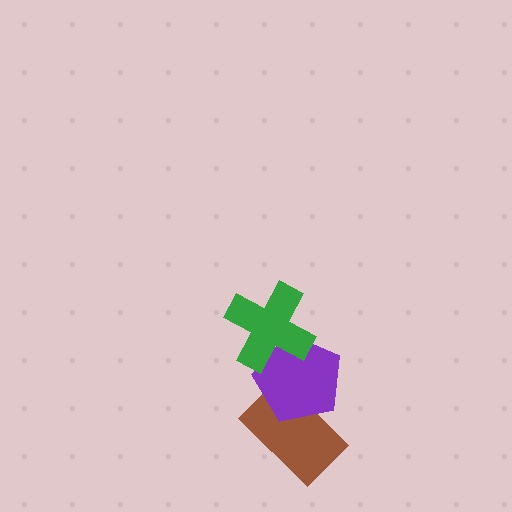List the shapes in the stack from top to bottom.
From top to bottom: the green cross, the purple pentagon, the brown rectangle.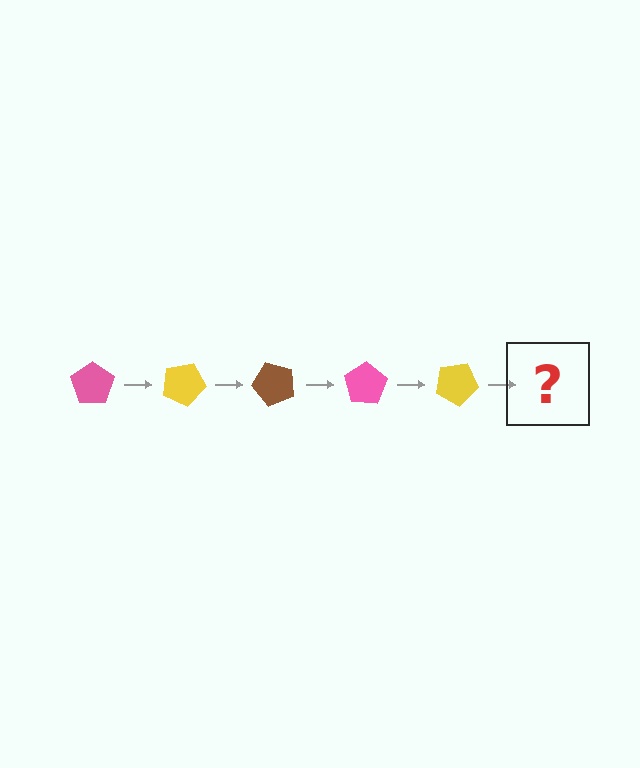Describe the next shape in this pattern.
It should be a brown pentagon, rotated 125 degrees from the start.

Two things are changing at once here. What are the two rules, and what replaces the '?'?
The two rules are that it rotates 25 degrees each step and the color cycles through pink, yellow, and brown. The '?' should be a brown pentagon, rotated 125 degrees from the start.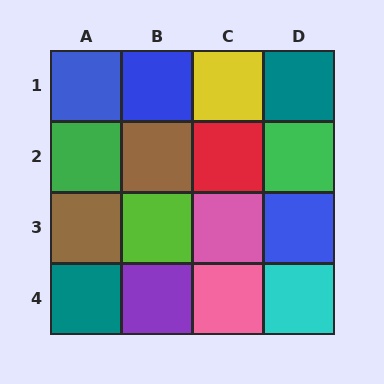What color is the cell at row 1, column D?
Teal.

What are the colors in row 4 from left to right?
Teal, purple, pink, cyan.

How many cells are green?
2 cells are green.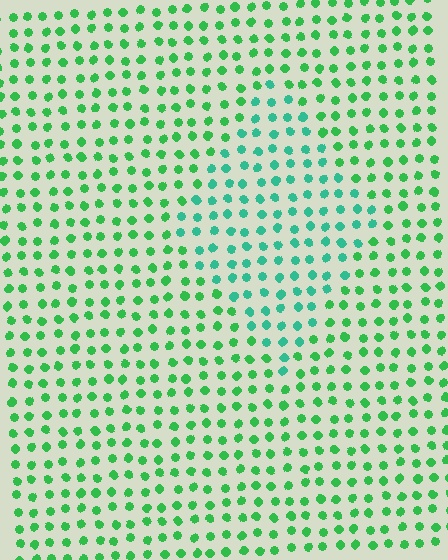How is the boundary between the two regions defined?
The boundary is defined purely by a slight shift in hue (about 31 degrees). Spacing, size, and orientation are identical on both sides.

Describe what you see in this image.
The image is filled with small green elements in a uniform arrangement. A diamond-shaped region is visible where the elements are tinted to a slightly different hue, forming a subtle color boundary.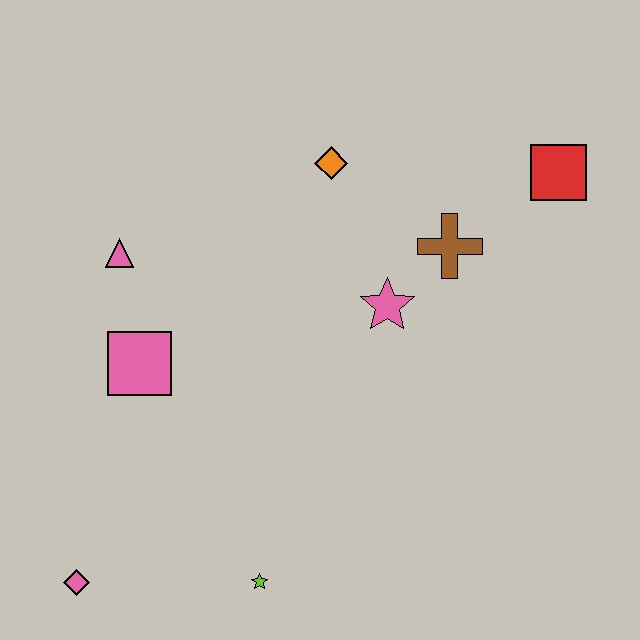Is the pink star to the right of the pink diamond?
Yes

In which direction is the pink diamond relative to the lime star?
The pink diamond is to the left of the lime star.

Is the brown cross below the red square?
Yes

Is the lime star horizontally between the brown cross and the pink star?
No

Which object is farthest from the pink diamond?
The red square is farthest from the pink diamond.